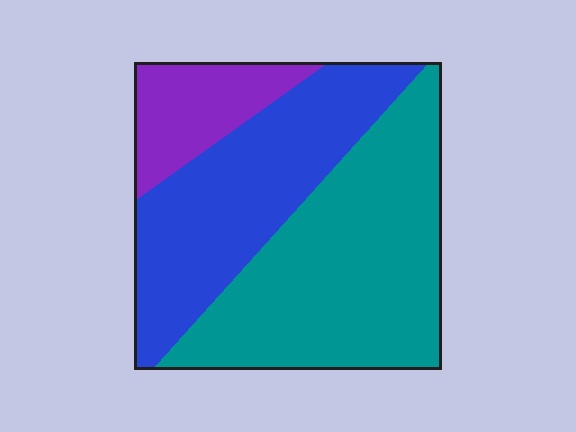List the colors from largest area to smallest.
From largest to smallest: teal, blue, purple.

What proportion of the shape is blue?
Blue covers about 35% of the shape.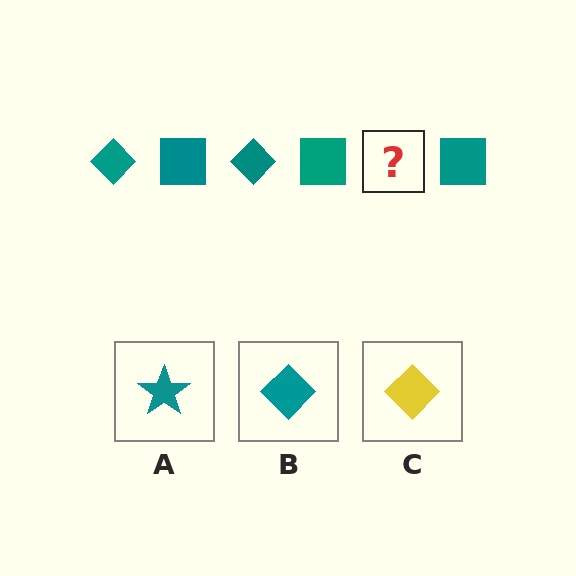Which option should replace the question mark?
Option B.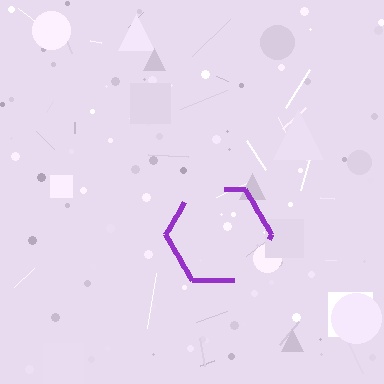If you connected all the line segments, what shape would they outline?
They would outline a hexagon.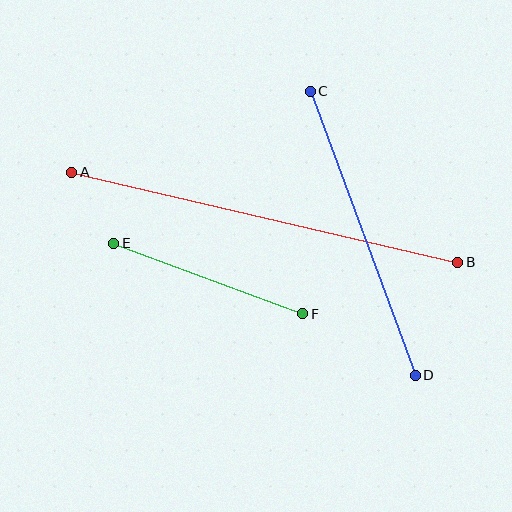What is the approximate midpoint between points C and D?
The midpoint is at approximately (363, 233) pixels.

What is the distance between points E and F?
The distance is approximately 202 pixels.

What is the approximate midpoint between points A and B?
The midpoint is at approximately (265, 217) pixels.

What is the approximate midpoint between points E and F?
The midpoint is at approximately (208, 278) pixels.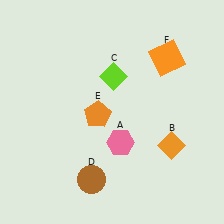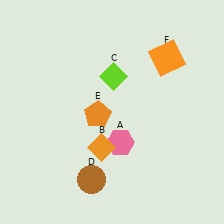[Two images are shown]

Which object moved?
The orange diamond (B) moved left.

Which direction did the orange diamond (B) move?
The orange diamond (B) moved left.